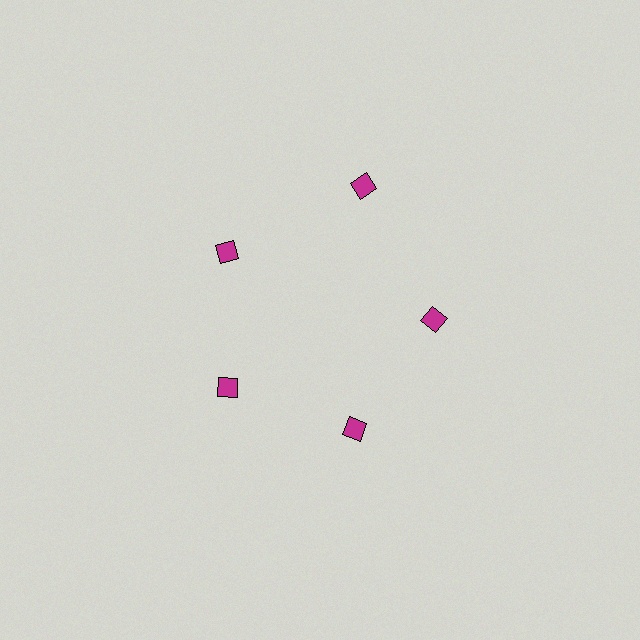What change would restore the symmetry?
The symmetry would be restored by moving it inward, back onto the ring so that all 5 diamonds sit at equal angles and equal distance from the center.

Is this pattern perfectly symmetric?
No. The 5 magenta diamonds are arranged in a ring, but one element near the 1 o'clock position is pushed outward from the center, breaking the 5-fold rotational symmetry.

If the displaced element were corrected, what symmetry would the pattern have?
It would have 5-fold rotational symmetry — the pattern would map onto itself every 72 degrees.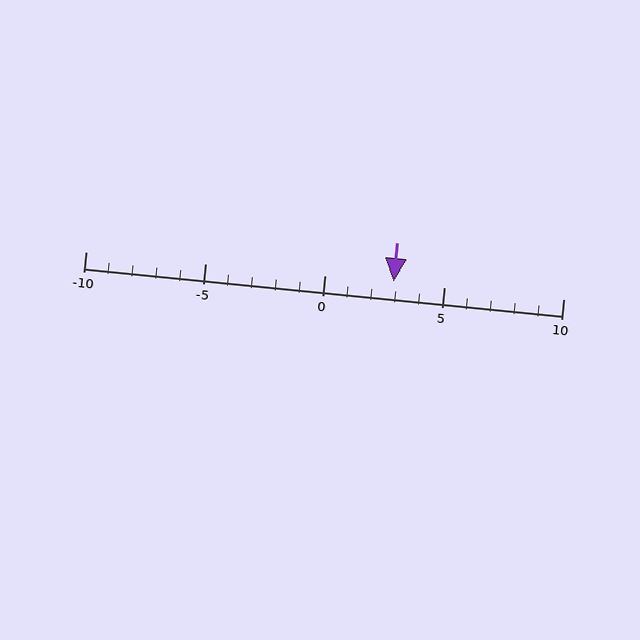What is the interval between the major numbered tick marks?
The major tick marks are spaced 5 units apart.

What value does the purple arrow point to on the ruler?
The purple arrow points to approximately 3.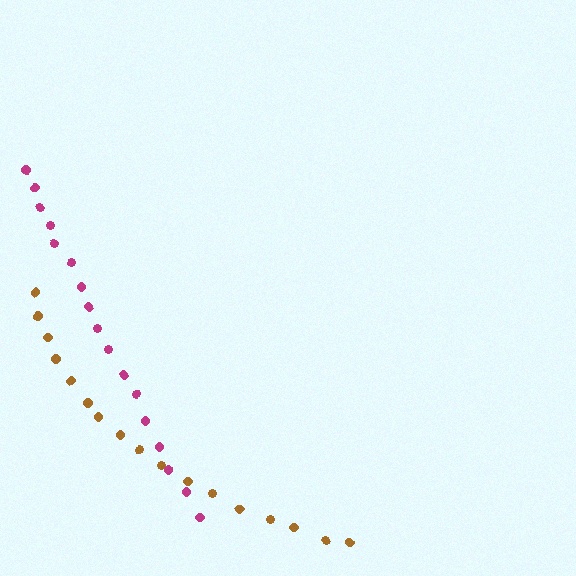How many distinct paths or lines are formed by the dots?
There are 2 distinct paths.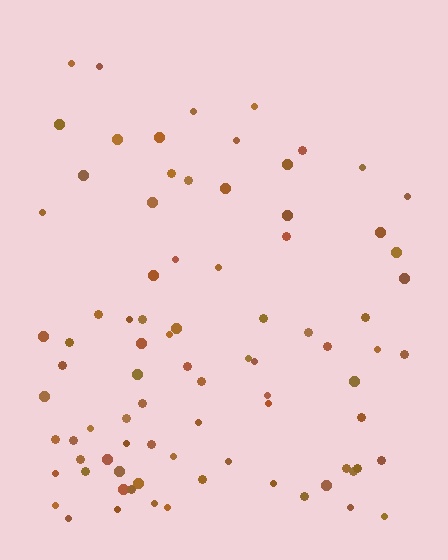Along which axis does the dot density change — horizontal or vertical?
Vertical.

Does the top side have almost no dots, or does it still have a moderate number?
Still a moderate number, just noticeably fewer than the bottom.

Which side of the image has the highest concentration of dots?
The bottom.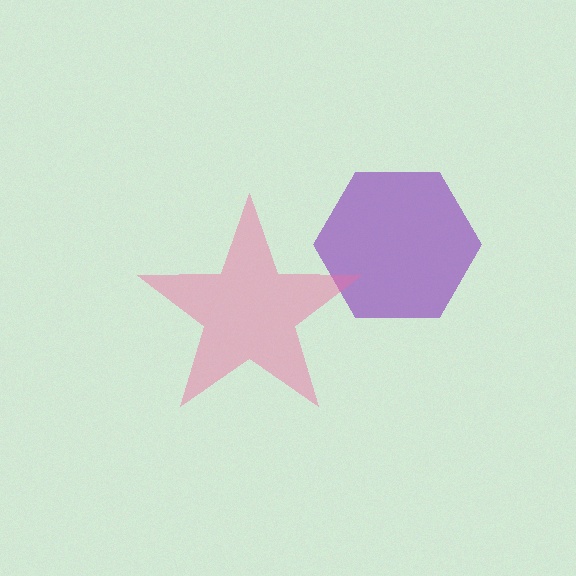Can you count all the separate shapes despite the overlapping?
Yes, there are 2 separate shapes.